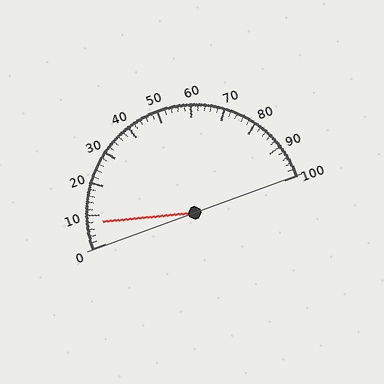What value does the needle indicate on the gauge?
The needle indicates approximately 8.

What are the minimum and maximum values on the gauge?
The gauge ranges from 0 to 100.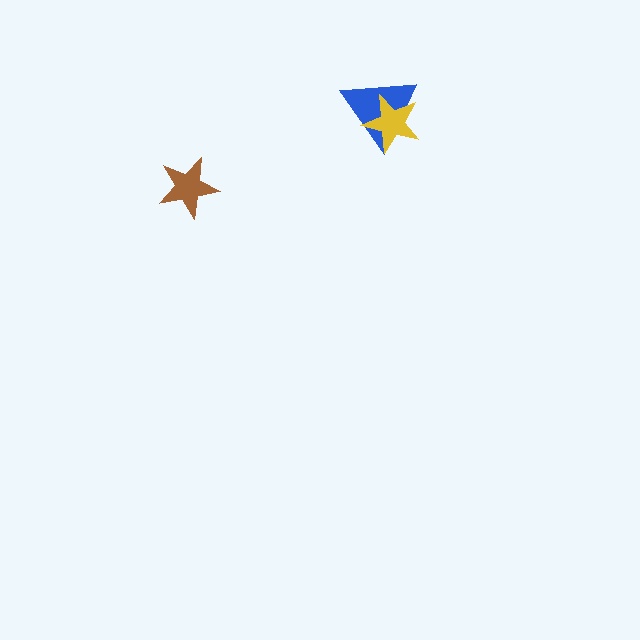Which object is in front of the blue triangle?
The yellow star is in front of the blue triangle.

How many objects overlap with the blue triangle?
1 object overlaps with the blue triangle.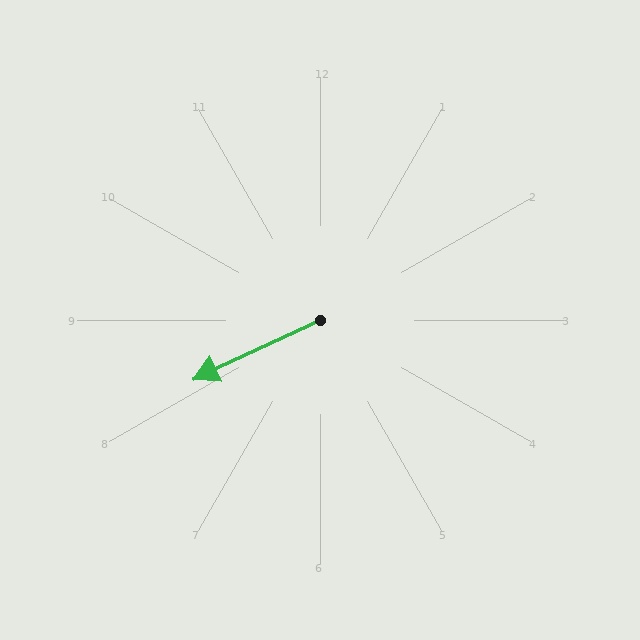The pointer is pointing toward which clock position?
Roughly 8 o'clock.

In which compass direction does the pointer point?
Southwest.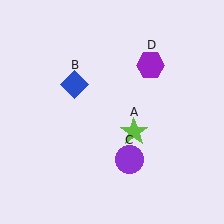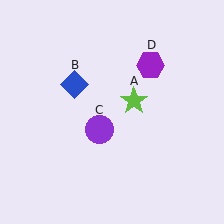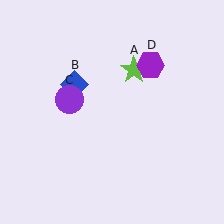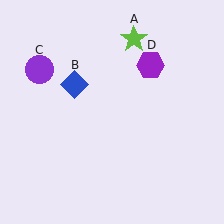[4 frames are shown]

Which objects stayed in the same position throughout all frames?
Blue diamond (object B) and purple hexagon (object D) remained stationary.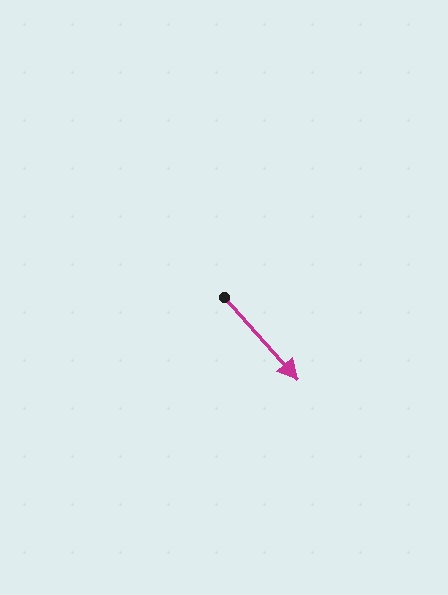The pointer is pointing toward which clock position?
Roughly 5 o'clock.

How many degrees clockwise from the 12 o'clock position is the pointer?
Approximately 138 degrees.